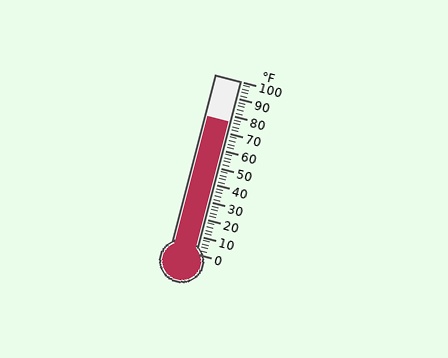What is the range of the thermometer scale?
The thermometer scale ranges from 0°F to 100°F.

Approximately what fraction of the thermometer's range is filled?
The thermometer is filled to approximately 75% of its range.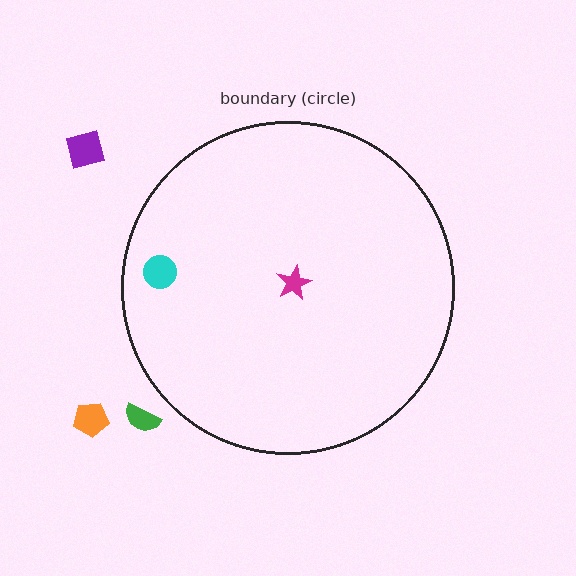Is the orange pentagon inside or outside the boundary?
Outside.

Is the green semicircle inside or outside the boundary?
Outside.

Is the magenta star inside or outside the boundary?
Inside.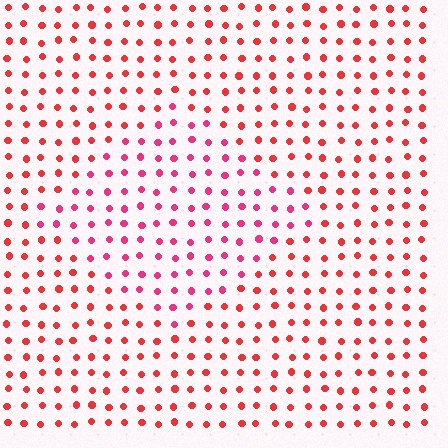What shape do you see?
I see a diamond.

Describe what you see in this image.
The image is filled with small red elements in a uniform arrangement. A diamond-shaped region is visible where the elements are tinted to a slightly different hue, forming a subtle color boundary.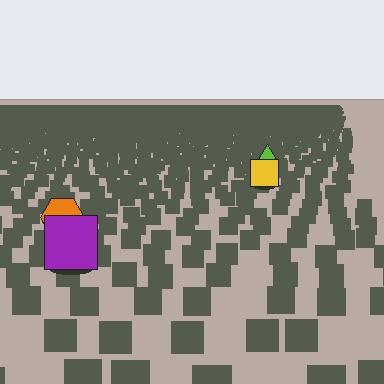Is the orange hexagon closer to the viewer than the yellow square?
Yes. The orange hexagon is closer — you can tell from the texture gradient: the ground texture is coarser near it.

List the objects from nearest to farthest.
From nearest to farthest: the purple square, the orange hexagon, the yellow square, the lime triangle.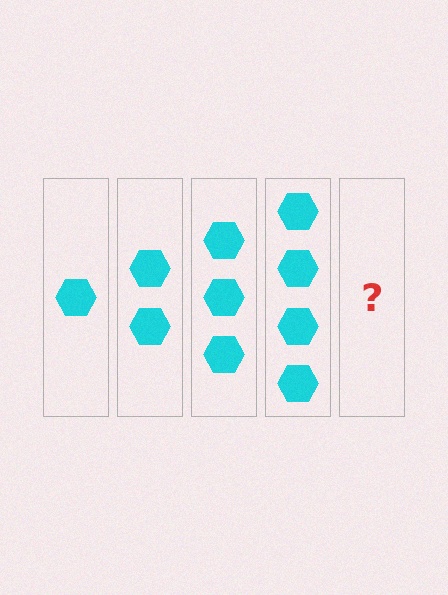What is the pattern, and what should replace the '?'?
The pattern is that each step adds one more hexagon. The '?' should be 5 hexagons.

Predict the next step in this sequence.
The next step is 5 hexagons.